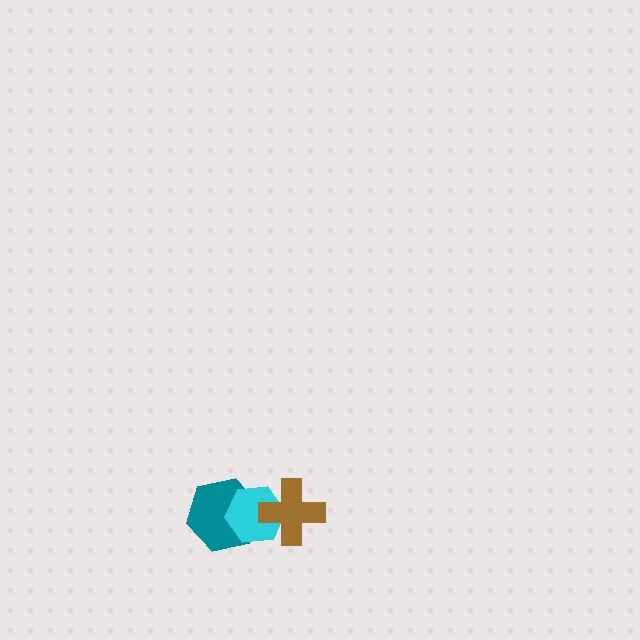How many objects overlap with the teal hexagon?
1 object overlaps with the teal hexagon.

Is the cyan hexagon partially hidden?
Yes, it is partially covered by another shape.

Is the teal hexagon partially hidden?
Yes, it is partially covered by another shape.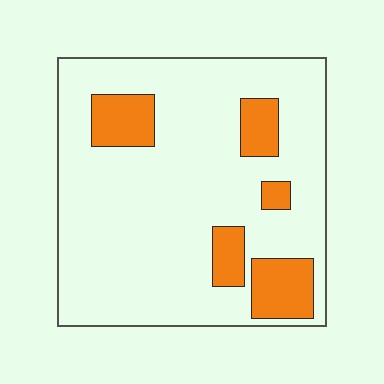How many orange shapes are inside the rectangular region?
5.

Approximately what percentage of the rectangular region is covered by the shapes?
Approximately 15%.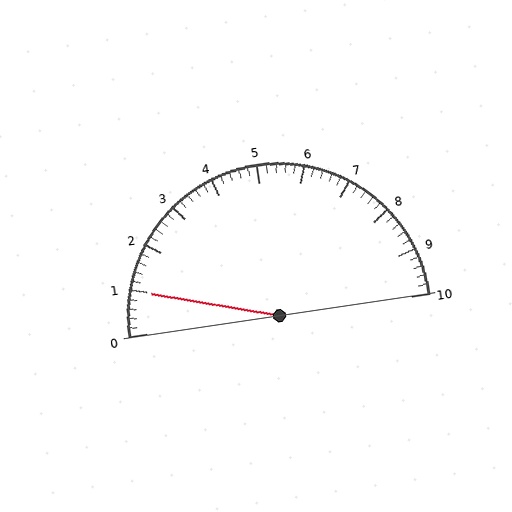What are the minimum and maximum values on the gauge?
The gauge ranges from 0 to 10.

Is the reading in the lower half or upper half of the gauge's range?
The reading is in the lower half of the range (0 to 10).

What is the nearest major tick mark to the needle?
The nearest major tick mark is 1.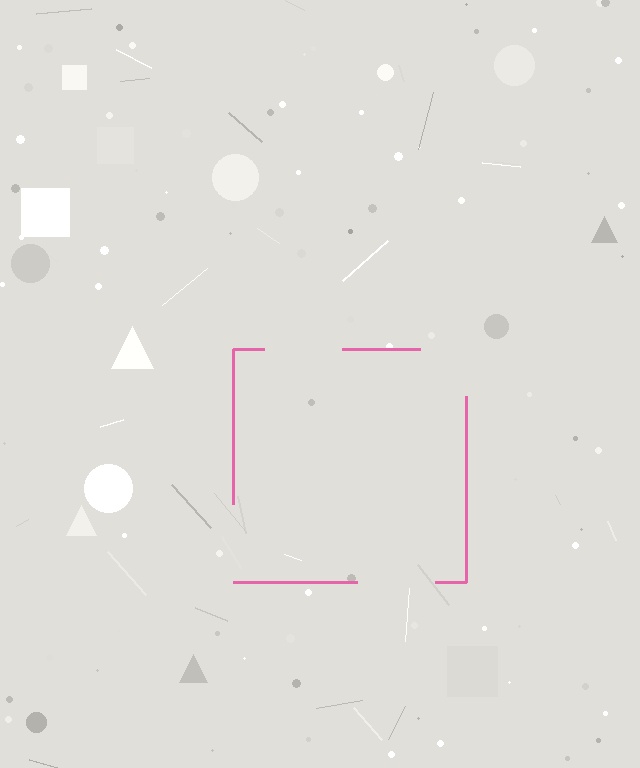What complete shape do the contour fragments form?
The contour fragments form a square.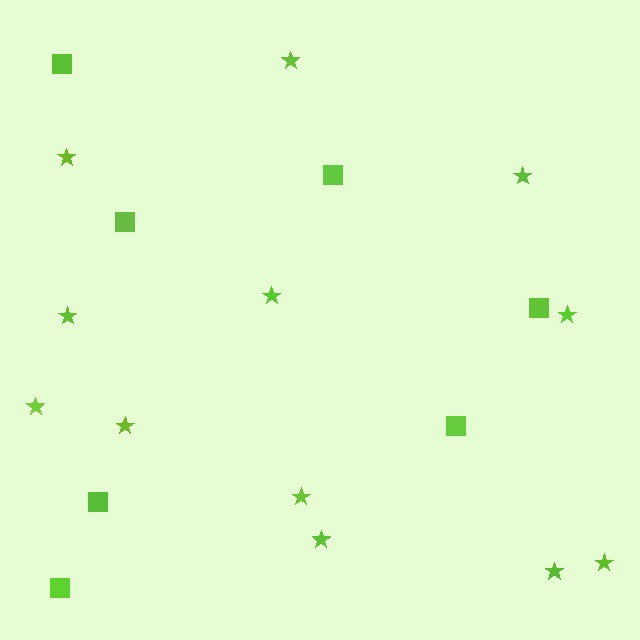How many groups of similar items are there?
There are 2 groups: one group of stars (12) and one group of squares (7).